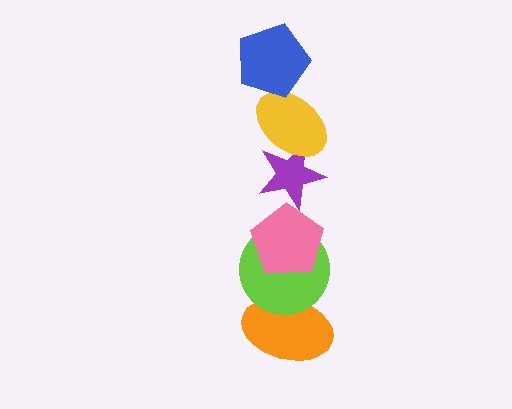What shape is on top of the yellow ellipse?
The blue pentagon is on top of the yellow ellipse.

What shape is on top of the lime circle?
The pink pentagon is on top of the lime circle.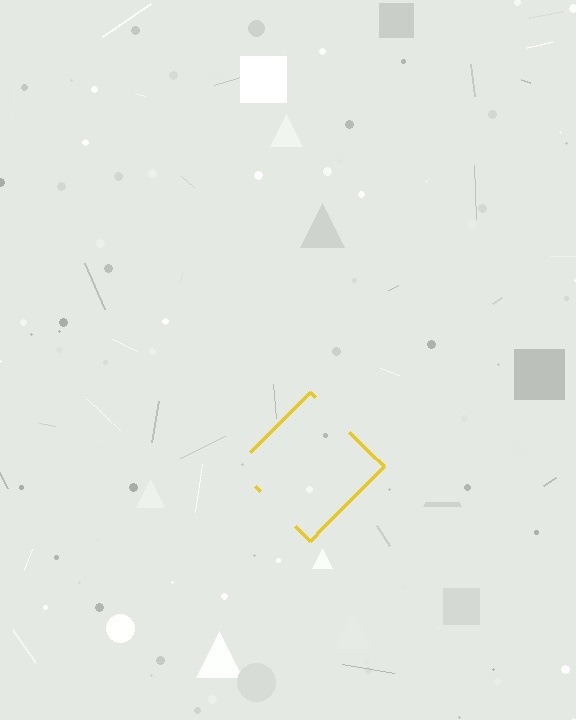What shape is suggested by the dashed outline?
The dashed outline suggests a diamond.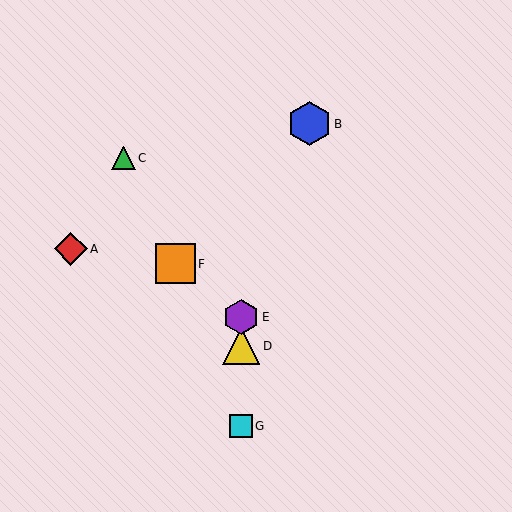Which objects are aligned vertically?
Objects D, E, G are aligned vertically.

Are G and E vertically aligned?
Yes, both are at x≈241.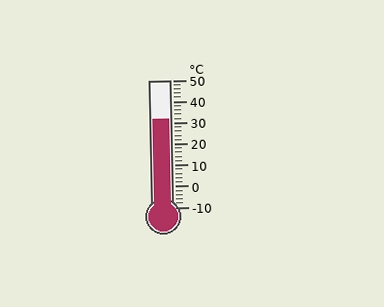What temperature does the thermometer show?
The thermometer shows approximately 32°C.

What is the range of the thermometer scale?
The thermometer scale ranges from -10°C to 50°C.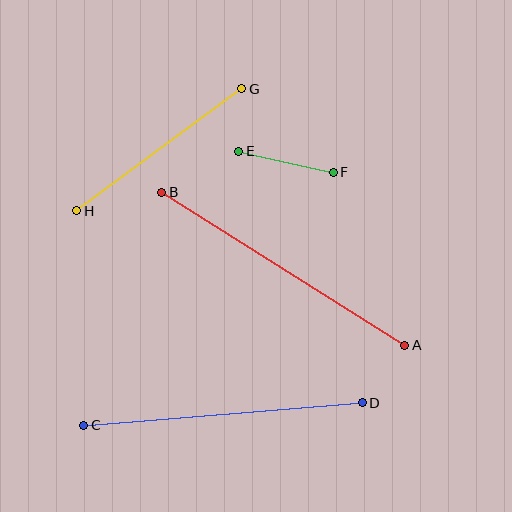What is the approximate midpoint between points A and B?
The midpoint is at approximately (283, 269) pixels.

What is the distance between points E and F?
The distance is approximately 97 pixels.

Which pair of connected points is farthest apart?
Points A and B are farthest apart.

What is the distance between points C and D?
The distance is approximately 279 pixels.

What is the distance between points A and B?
The distance is approximately 287 pixels.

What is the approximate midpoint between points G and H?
The midpoint is at approximately (159, 150) pixels.